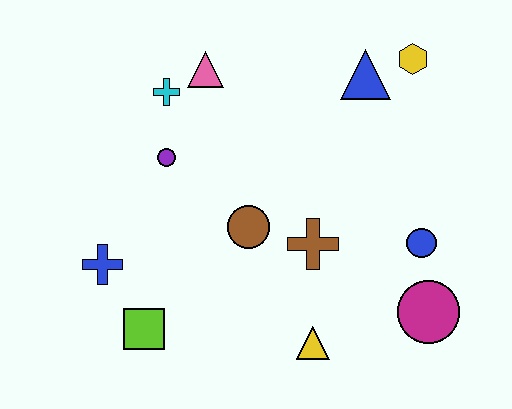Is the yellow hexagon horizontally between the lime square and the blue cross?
No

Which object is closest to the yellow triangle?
The brown cross is closest to the yellow triangle.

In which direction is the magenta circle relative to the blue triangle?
The magenta circle is below the blue triangle.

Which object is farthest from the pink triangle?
The magenta circle is farthest from the pink triangle.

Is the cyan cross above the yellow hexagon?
No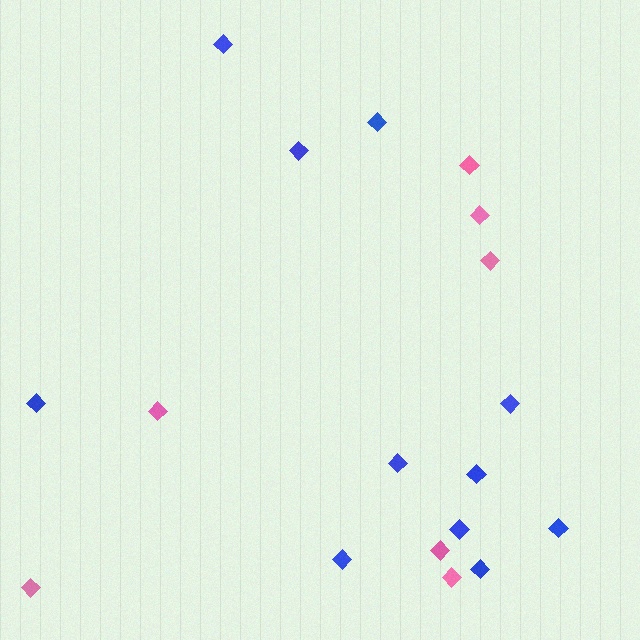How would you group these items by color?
There are 2 groups: one group of blue diamonds (11) and one group of pink diamonds (7).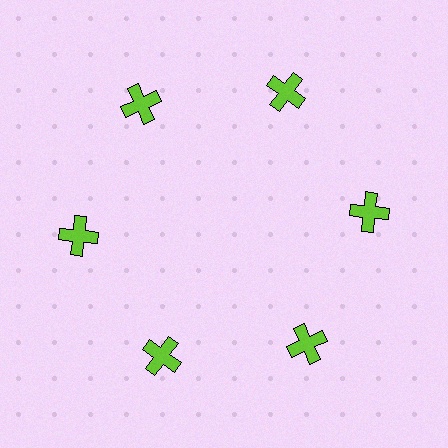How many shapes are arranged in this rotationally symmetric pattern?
There are 6 shapes, arranged in 6 groups of 1.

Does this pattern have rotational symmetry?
Yes, this pattern has 6-fold rotational symmetry. It looks the same after rotating 60 degrees around the center.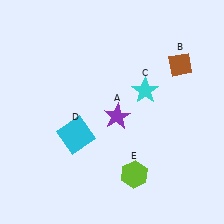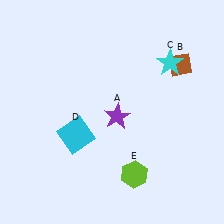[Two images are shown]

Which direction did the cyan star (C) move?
The cyan star (C) moved up.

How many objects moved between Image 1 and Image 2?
1 object moved between the two images.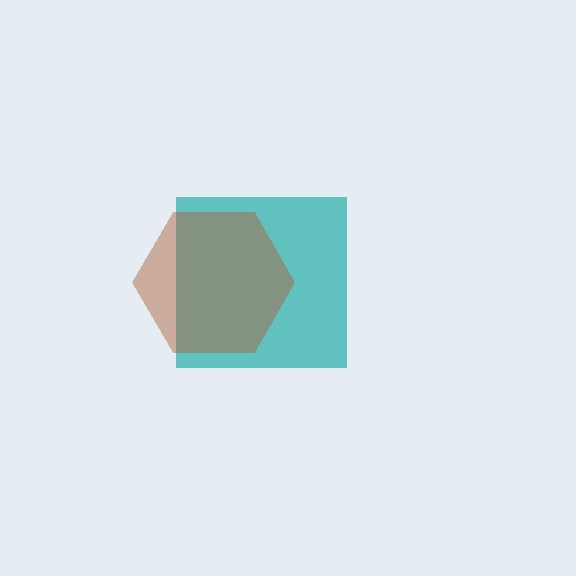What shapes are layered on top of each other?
The layered shapes are: a teal square, a brown hexagon.